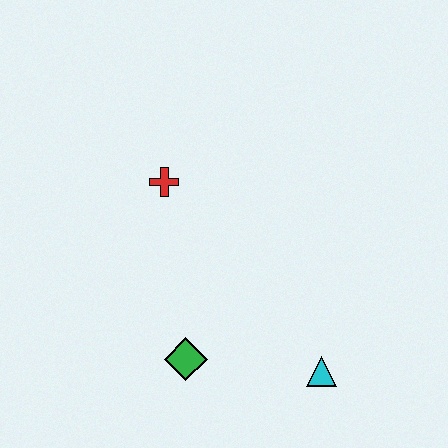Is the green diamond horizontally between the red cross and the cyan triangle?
Yes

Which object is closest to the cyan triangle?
The green diamond is closest to the cyan triangle.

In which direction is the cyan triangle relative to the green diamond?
The cyan triangle is to the right of the green diamond.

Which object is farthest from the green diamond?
The red cross is farthest from the green diamond.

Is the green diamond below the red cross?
Yes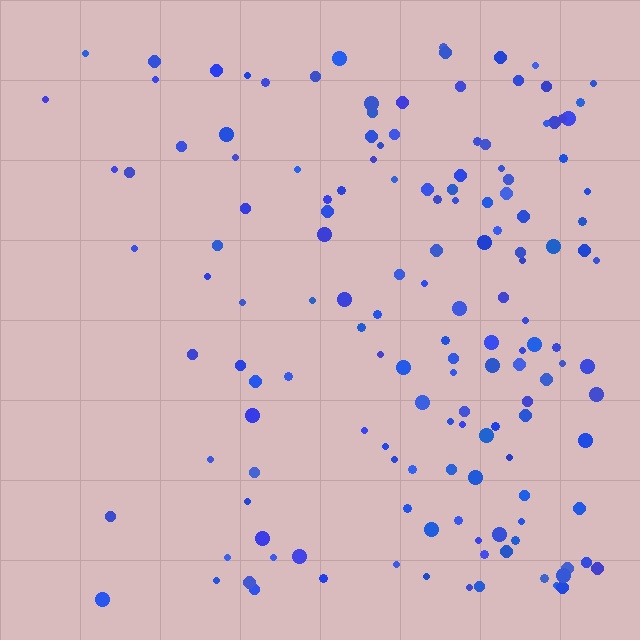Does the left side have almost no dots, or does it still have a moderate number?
Still a moderate number, just noticeably fewer than the right.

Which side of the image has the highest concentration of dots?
The right.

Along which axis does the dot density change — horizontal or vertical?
Horizontal.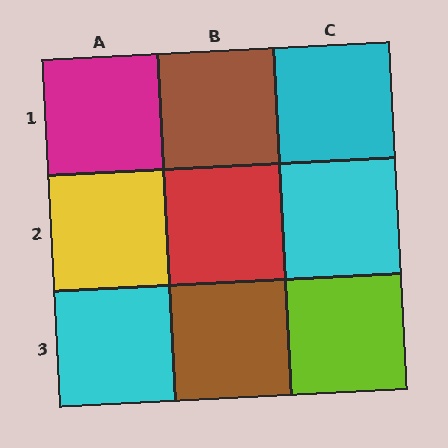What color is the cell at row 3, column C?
Lime.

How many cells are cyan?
3 cells are cyan.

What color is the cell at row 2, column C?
Cyan.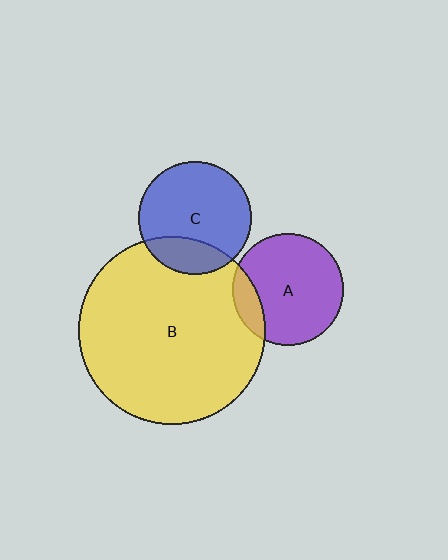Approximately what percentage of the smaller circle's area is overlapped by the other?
Approximately 15%.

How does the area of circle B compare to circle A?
Approximately 2.8 times.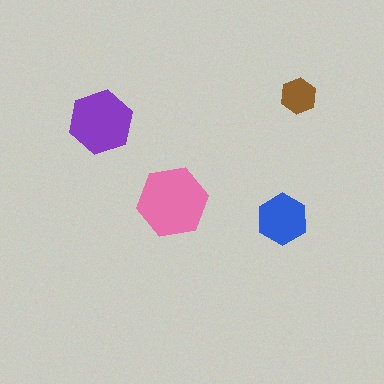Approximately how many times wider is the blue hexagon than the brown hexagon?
About 1.5 times wider.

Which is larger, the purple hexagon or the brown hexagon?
The purple one.